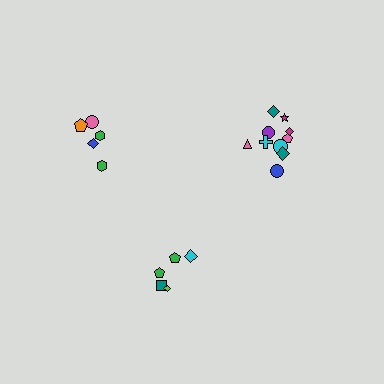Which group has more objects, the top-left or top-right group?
The top-right group.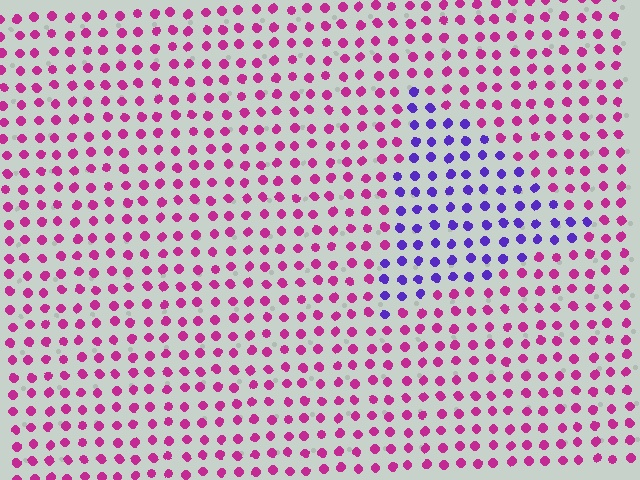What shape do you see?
I see a triangle.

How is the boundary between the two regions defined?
The boundary is defined purely by a slight shift in hue (about 61 degrees). Spacing, size, and orientation are identical on both sides.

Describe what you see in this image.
The image is filled with small magenta elements in a uniform arrangement. A triangle-shaped region is visible where the elements are tinted to a slightly different hue, forming a subtle color boundary.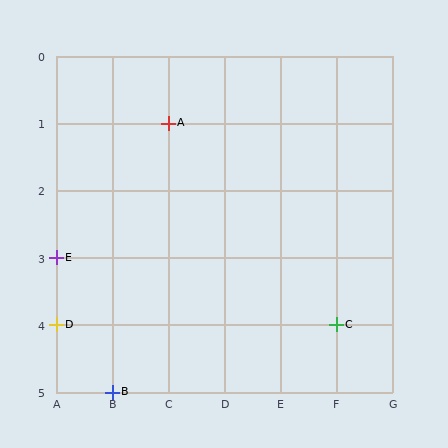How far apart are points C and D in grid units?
Points C and D are 5 columns apart.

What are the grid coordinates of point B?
Point B is at grid coordinates (B, 5).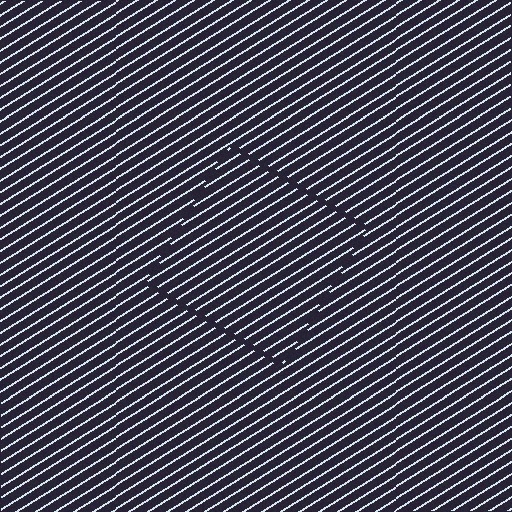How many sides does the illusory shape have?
4 sides — the line-ends trace a square.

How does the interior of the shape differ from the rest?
The interior of the shape contains the same grating, shifted by half a period — the contour is defined by the phase discontinuity where line-ends from the inner and outer gratings abut.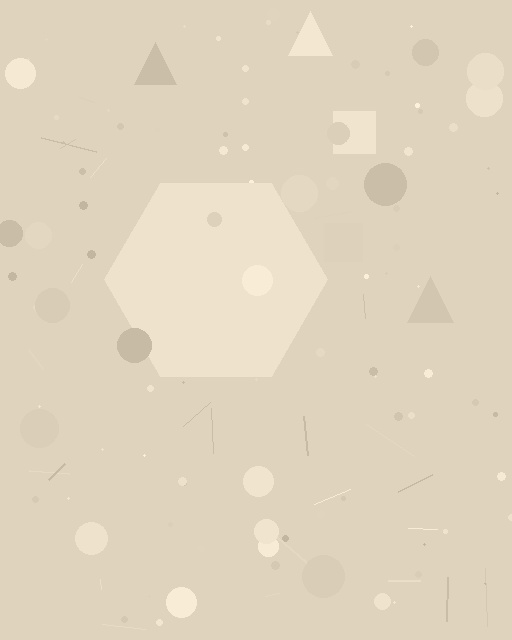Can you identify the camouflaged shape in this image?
The camouflaged shape is a hexagon.